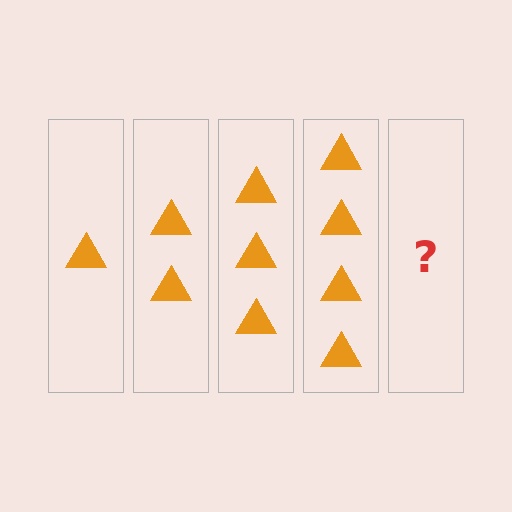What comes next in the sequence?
The next element should be 5 triangles.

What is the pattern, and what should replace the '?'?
The pattern is that each step adds one more triangle. The '?' should be 5 triangles.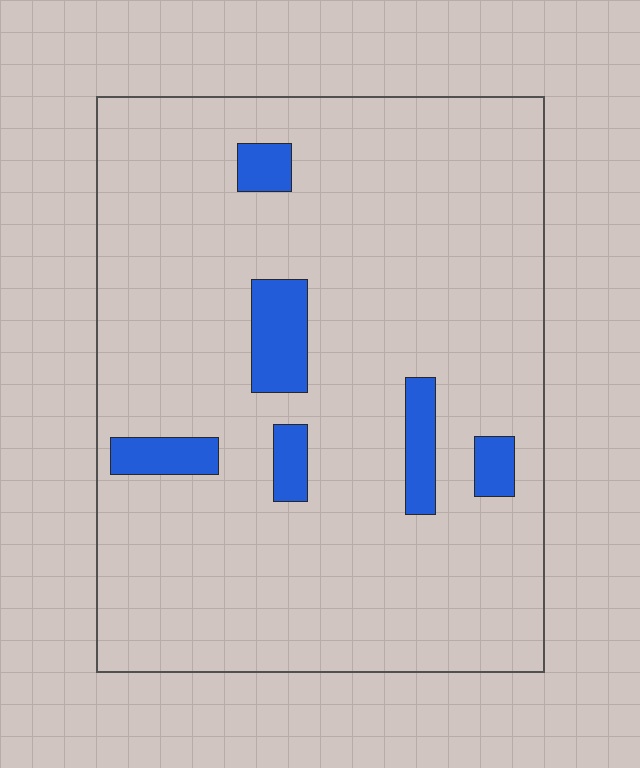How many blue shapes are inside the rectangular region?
6.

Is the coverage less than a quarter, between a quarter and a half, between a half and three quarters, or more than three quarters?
Less than a quarter.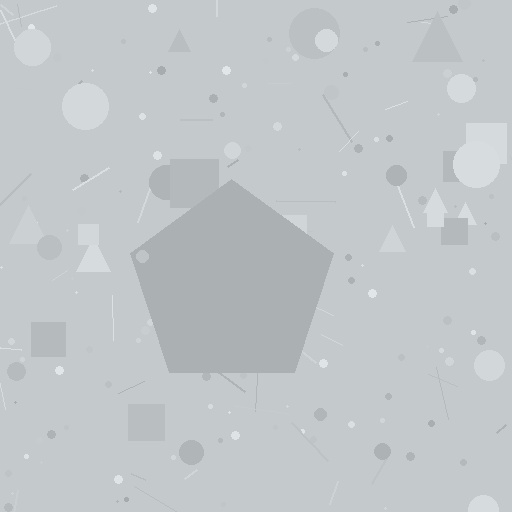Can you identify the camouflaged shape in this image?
The camouflaged shape is a pentagon.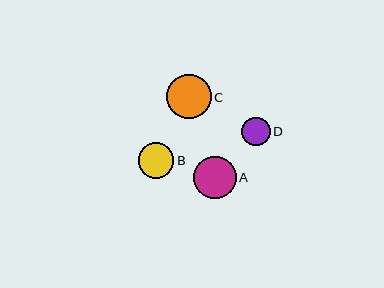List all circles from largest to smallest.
From largest to smallest: C, A, B, D.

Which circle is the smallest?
Circle D is the smallest with a size of approximately 29 pixels.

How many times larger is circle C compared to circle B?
Circle C is approximately 1.3 times the size of circle B.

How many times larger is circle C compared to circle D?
Circle C is approximately 1.6 times the size of circle D.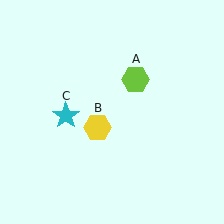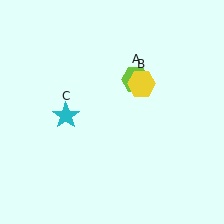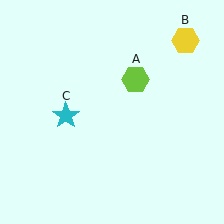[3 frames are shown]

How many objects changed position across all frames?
1 object changed position: yellow hexagon (object B).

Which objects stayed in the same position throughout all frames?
Lime hexagon (object A) and cyan star (object C) remained stationary.